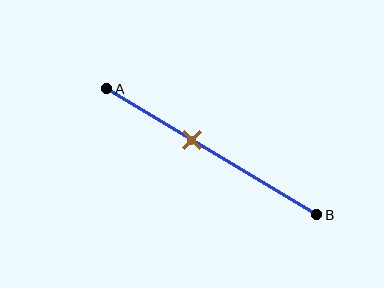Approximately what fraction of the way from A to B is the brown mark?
The brown mark is approximately 40% of the way from A to B.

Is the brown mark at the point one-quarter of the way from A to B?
No, the mark is at about 40% from A, not at the 25% one-quarter point.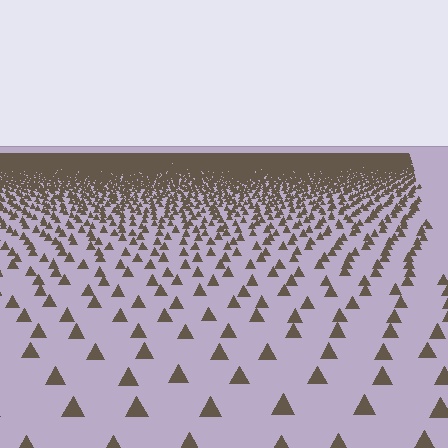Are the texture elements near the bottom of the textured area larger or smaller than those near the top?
Larger. Near the bottom, elements are closer to the viewer and appear at a bigger on-screen size.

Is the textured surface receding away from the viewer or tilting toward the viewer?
The surface is receding away from the viewer. Texture elements get smaller and denser toward the top.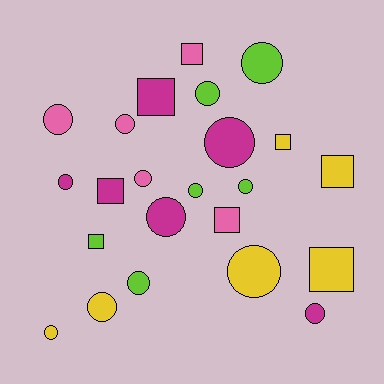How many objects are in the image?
There are 23 objects.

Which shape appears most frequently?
Circle, with 15 objects.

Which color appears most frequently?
Yellow, with 6 objects.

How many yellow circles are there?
There are 3 yellow circles.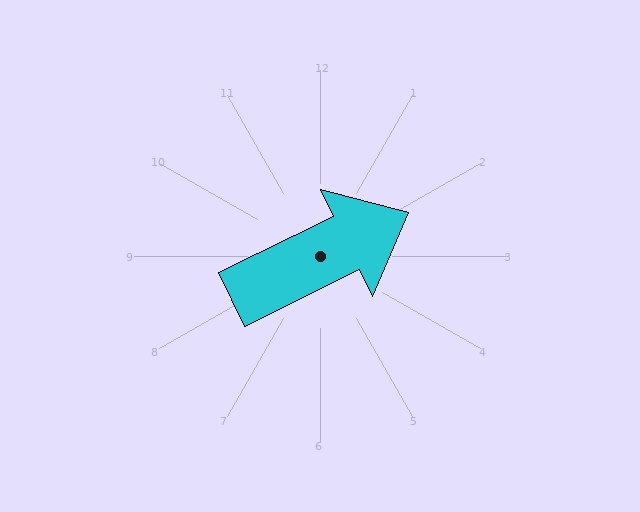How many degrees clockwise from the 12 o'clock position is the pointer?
Approximately 64 degrees.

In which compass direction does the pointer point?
Northeast.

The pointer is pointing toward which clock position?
Roughly 2 o'clock.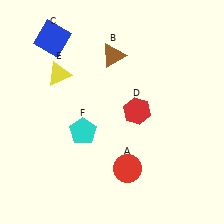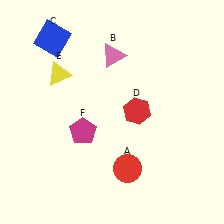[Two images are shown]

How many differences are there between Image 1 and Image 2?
There are 2 differences between the two images.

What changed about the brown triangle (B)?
In Image 1, B is brown. In Image 2, it changed to pink.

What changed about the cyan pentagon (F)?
In Image 1, F is cyan. In Image 2, it changed to magenta.